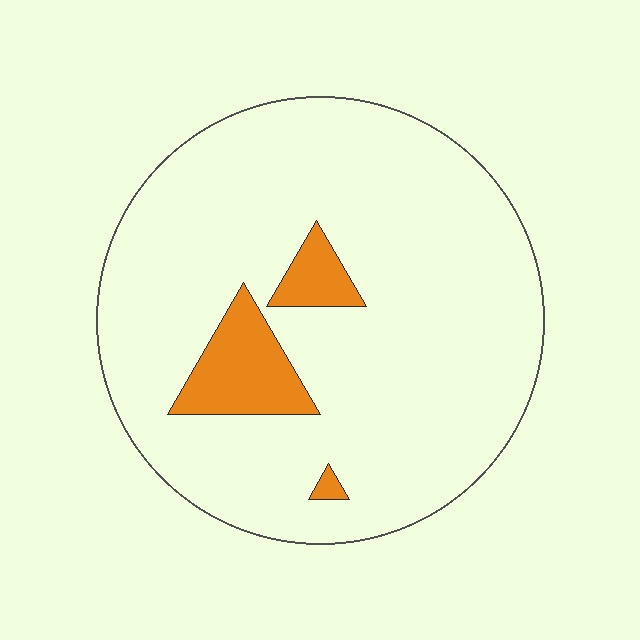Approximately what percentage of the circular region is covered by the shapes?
Approximately 10%.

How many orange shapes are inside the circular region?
3.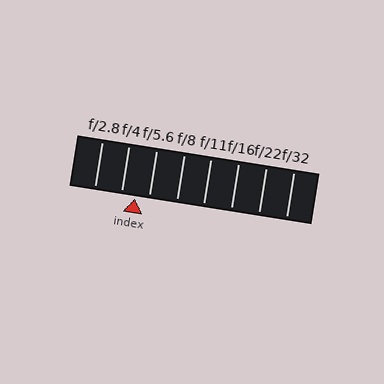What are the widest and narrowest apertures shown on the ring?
The widest aperture shown is f/2.8 and the narrowest is f/32.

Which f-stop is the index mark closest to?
The index mark is closest to f/5.6.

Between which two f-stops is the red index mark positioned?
The index mark is between f/4 and f/5.6.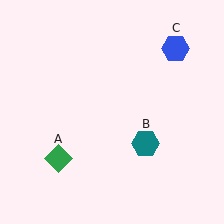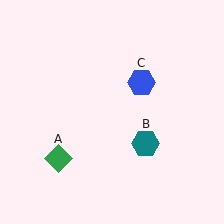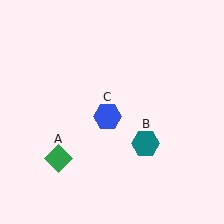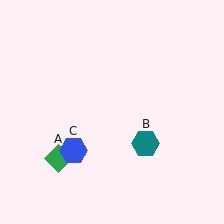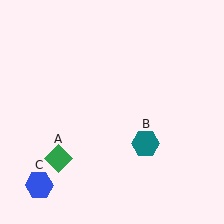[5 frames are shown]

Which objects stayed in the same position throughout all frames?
Green diamond (object A) and teal hexagon (object B) remained stationary.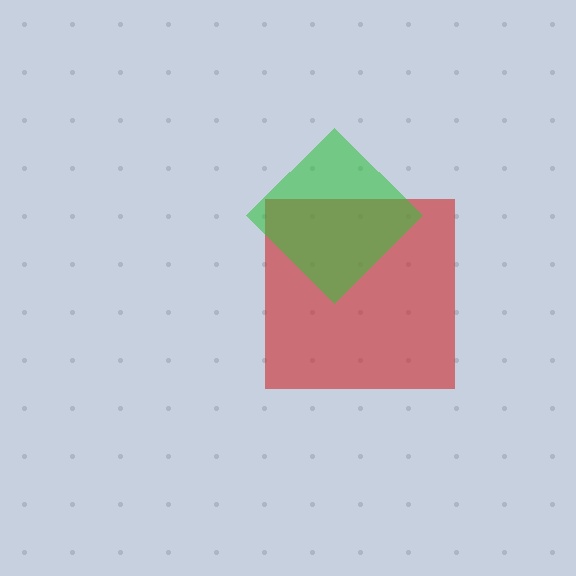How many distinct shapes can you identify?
There are 2 distinct shapes: a red square, a green diamond.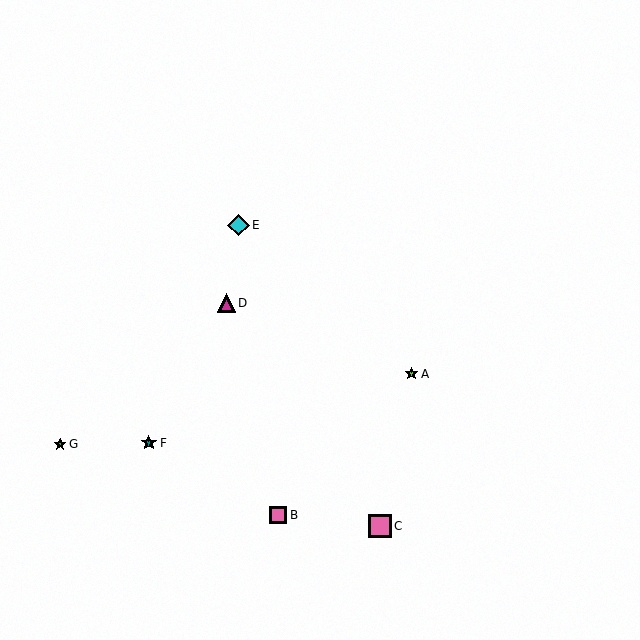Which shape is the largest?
The pink square (labeled C) is the largest.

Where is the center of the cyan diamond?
The center of the cyan diamond is at (239, 225).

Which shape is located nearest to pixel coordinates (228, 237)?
The cyan diamond (labeled E) at (239, 225) is nearest to that location.